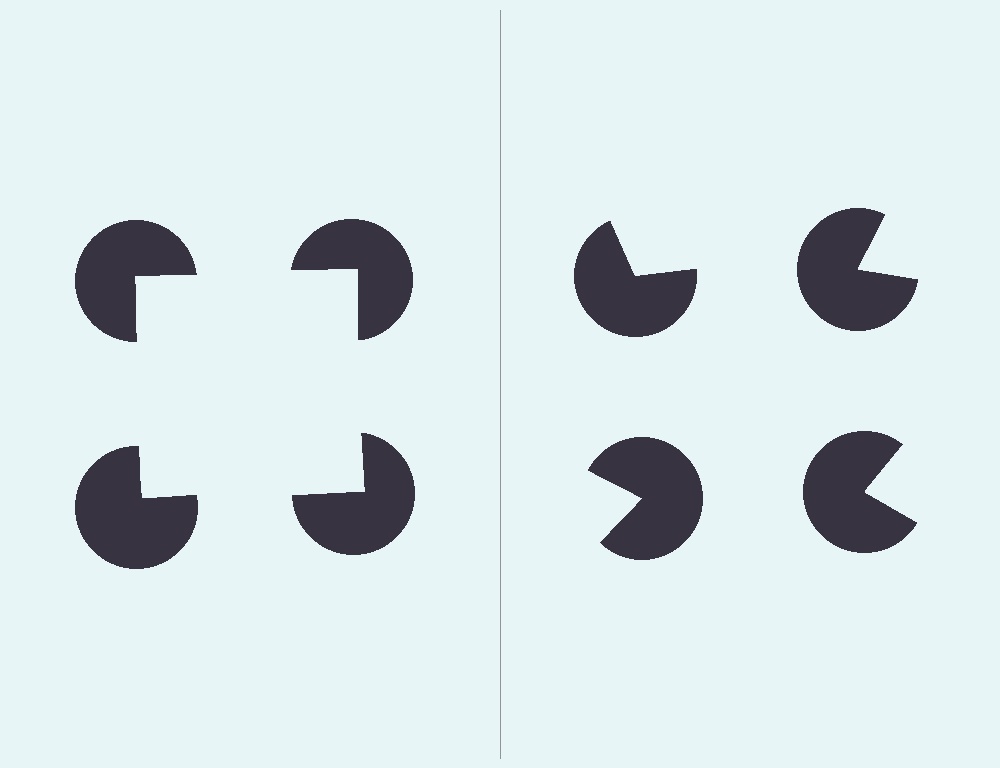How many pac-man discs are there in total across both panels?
8 — 4 on each side.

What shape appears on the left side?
An illusory square.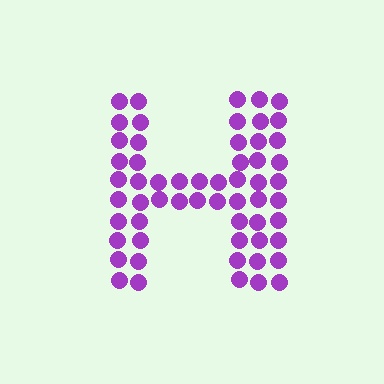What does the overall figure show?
The overall figure shows the letter H.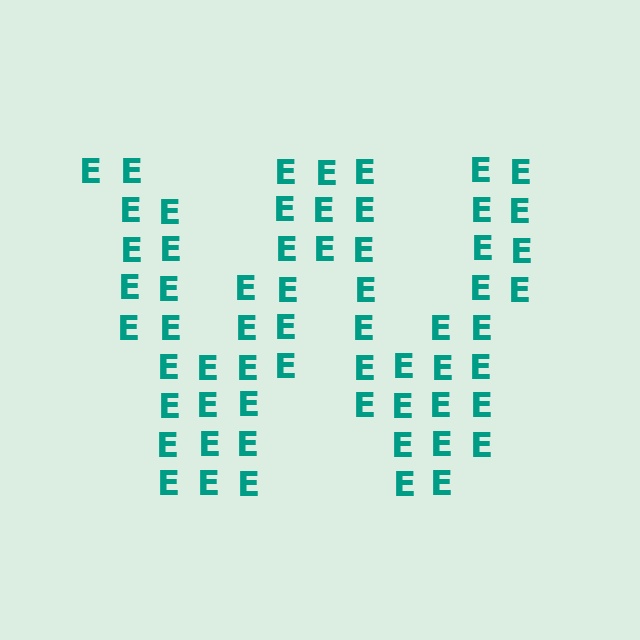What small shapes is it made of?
It is made of small letter E's.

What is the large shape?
The large shape is the letter W.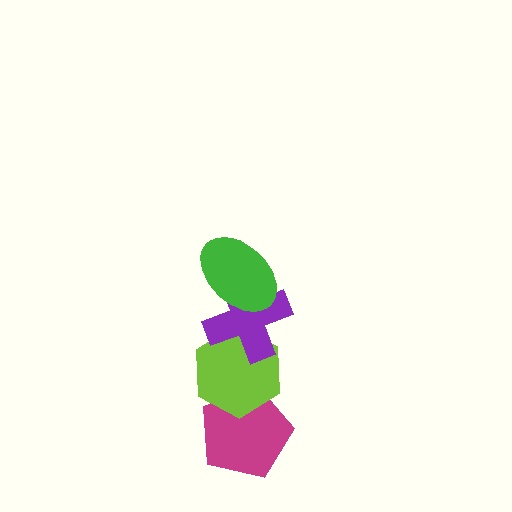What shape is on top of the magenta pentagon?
The lime hexagon is on top of the magenta pentagon.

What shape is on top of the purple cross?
The green ellipse is on top of the purple cross.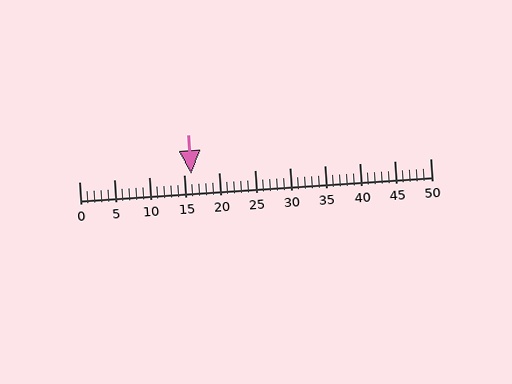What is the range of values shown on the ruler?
The ruler shows values from 0 to 50.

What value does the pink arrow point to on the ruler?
The pink arrow points to approximately 16.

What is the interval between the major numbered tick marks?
The major tick marks are spaced 5 units apart.